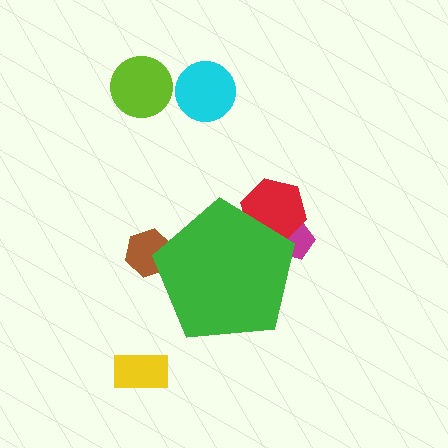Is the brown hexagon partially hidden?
Yes, the brown hexagon is partially hidden behind the green pentagon.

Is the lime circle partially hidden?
No, the lime circle is fully visible.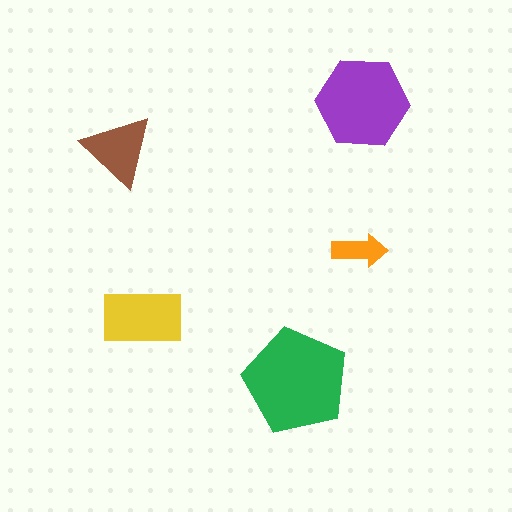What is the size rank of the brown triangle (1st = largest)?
4th.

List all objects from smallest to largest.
The orange arrow, the brown triangle, the yellow rectangle, the purple hexagon, the green pentagon.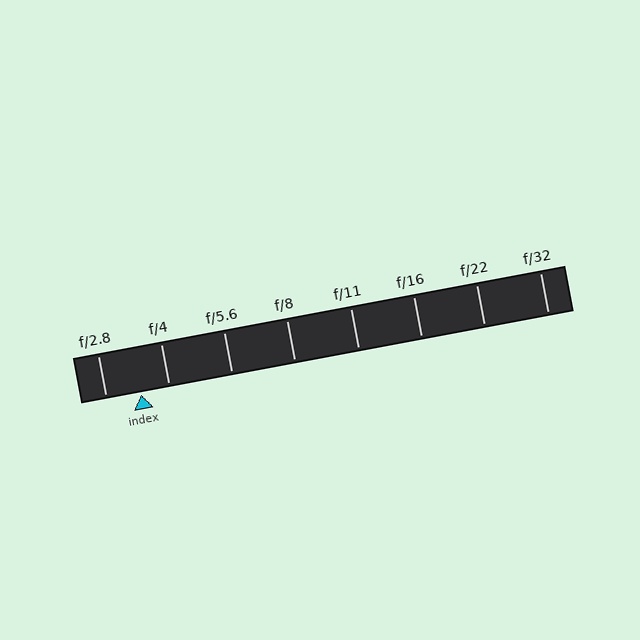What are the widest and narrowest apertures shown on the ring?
The widest aperture shown is f/2.8 and the narrowest is f/32.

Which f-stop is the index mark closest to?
The index mark is closest to f/4.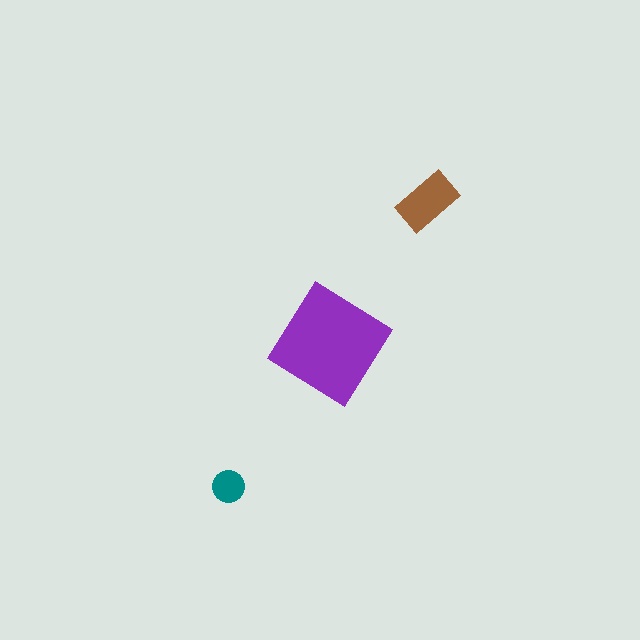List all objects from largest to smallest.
The purple diamond, the brown rectangle, the teal circle.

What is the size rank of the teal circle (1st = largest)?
3rd.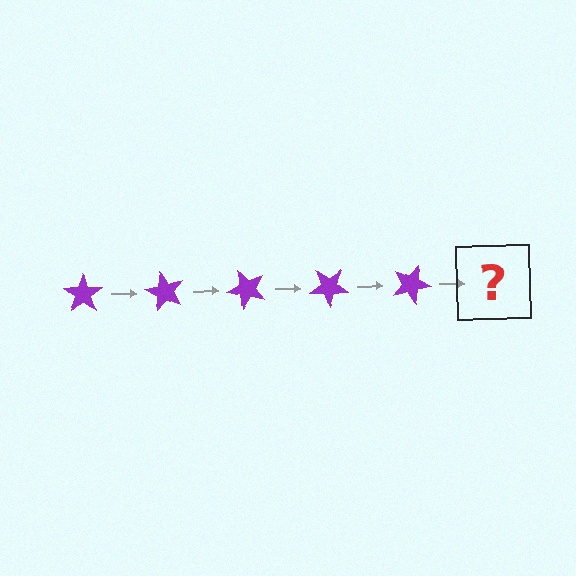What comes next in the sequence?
The next element should be a purple star rotated 300 degrees.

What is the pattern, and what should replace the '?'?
The pattern is that the star rotates 60 degrees each step. The '?' should be a purple star rotated 300 degrees.